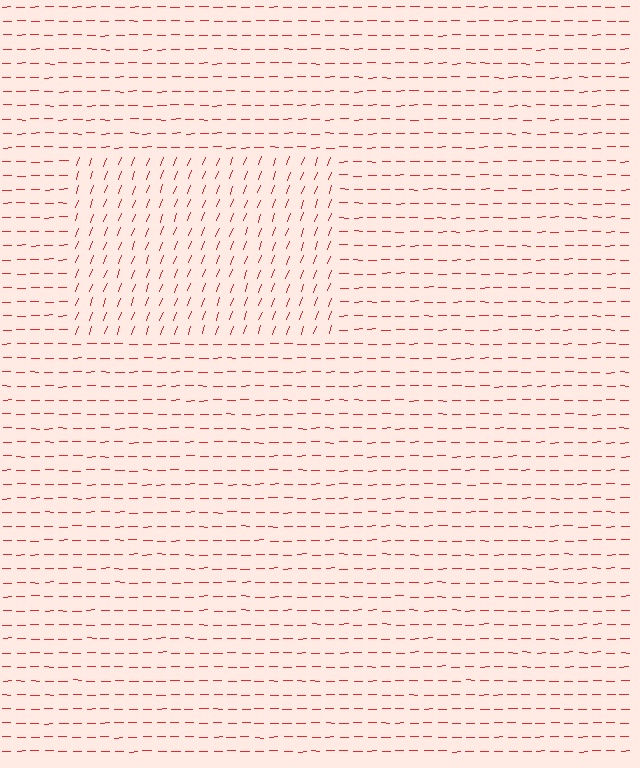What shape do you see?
I see a rectangle.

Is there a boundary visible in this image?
Yes, there is a texture boundary formed by a change in line orientation.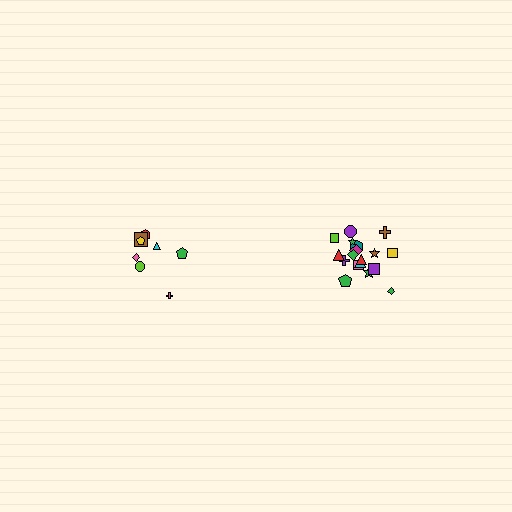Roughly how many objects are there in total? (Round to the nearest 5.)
Roughly 25 objects in total.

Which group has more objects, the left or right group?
The right group.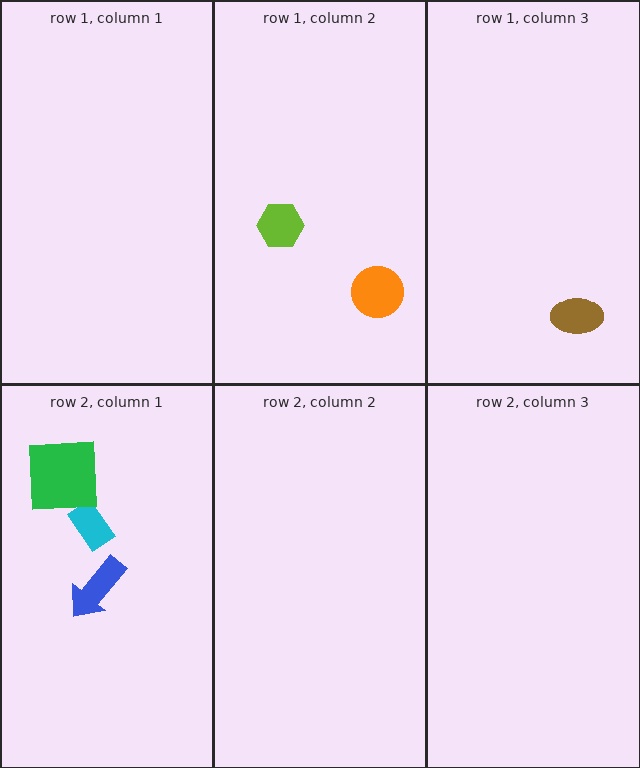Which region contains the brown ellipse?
The row 1, column 3 region.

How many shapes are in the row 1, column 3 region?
1.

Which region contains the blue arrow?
The row 2, column 1 region.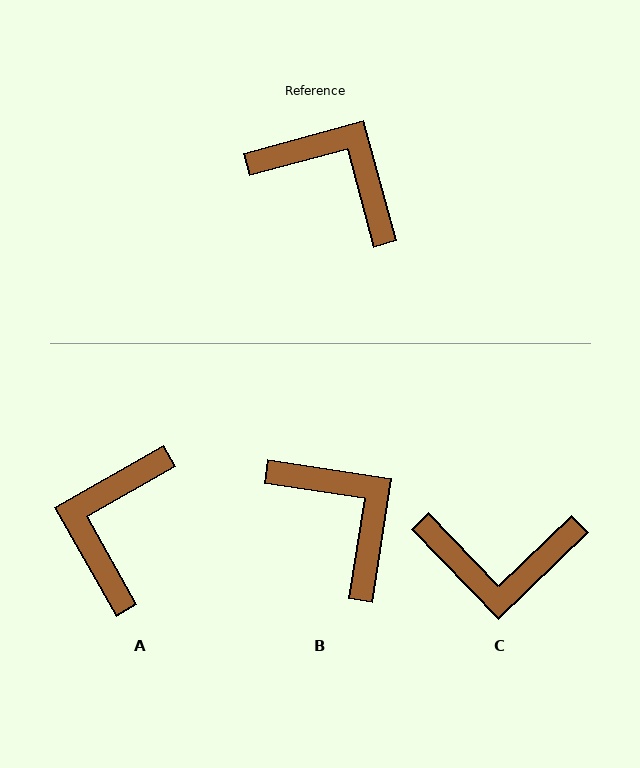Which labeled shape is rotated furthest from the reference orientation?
C, about 151 degrees away.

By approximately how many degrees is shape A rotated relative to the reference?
Approximately 104 degrees counter-clockwise.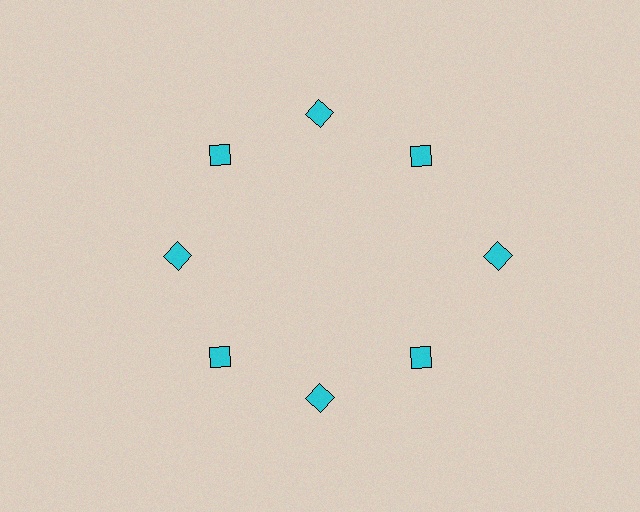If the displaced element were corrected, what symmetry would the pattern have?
It would have 8-fold rotational symmetry — the pattern would map onto itself every 45 degrees.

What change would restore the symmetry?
The symmetry would be restored by moving it inward, back onto the ring so that all 8 diamonds sit at equal angles and equal distance from the center.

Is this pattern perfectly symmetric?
No. The 8 cyan diamonds are arranged in a ring, but one element near the 3 o'clock position is pushed outward from the center, breaking the 8-fold rotational symmetry.